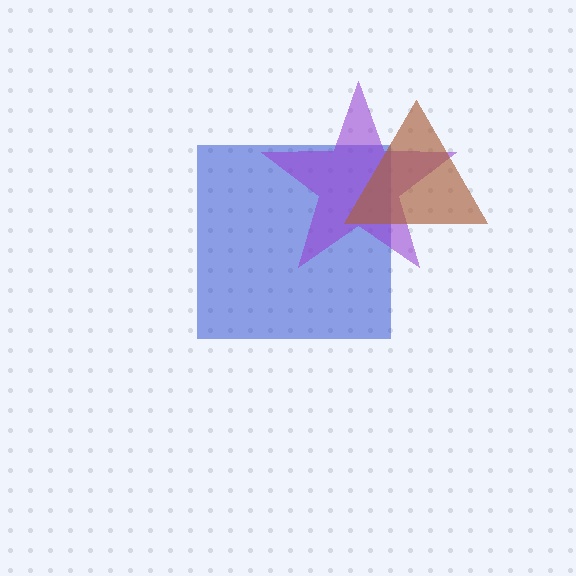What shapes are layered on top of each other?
The layered shapes are: a blue square, a purple star, a brown triangle.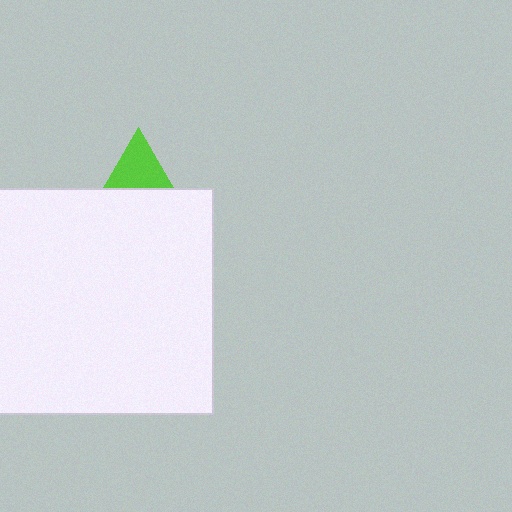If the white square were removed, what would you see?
You would see the complete lime triangle.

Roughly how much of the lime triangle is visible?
A small part of it is visible (roughly 30%).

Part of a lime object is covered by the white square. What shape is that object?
It is a triangle.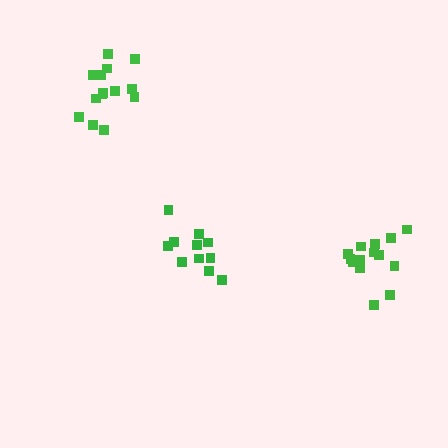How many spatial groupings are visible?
There are 3 spatial groupings.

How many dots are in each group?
Group 1: 14 dots, Group 2: 14 dots, Group 3: 12 dots (40 total).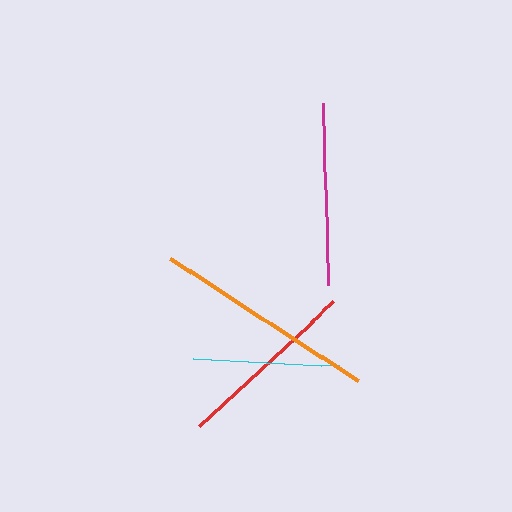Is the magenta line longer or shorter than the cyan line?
The magenta line is longer than the cyan line.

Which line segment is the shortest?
The cyan line is the shortest at approximately 146 pixels.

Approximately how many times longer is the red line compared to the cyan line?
The red line is approximately 1.3 times the length of the cyan line.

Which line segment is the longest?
The orange line is the longest at approximately 224 pixels.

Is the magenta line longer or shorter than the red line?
The red line is longer than the magenta line.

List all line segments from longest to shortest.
From longest to shortest: orange, red, magenta, cyan.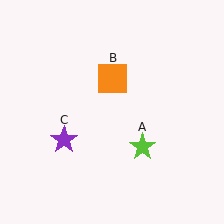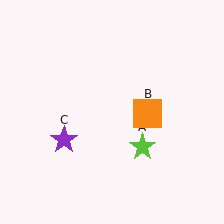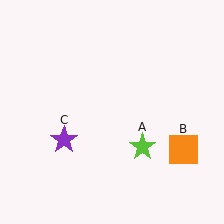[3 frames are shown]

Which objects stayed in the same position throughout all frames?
Lime star (object A) and purple star (object C) remained stationary.